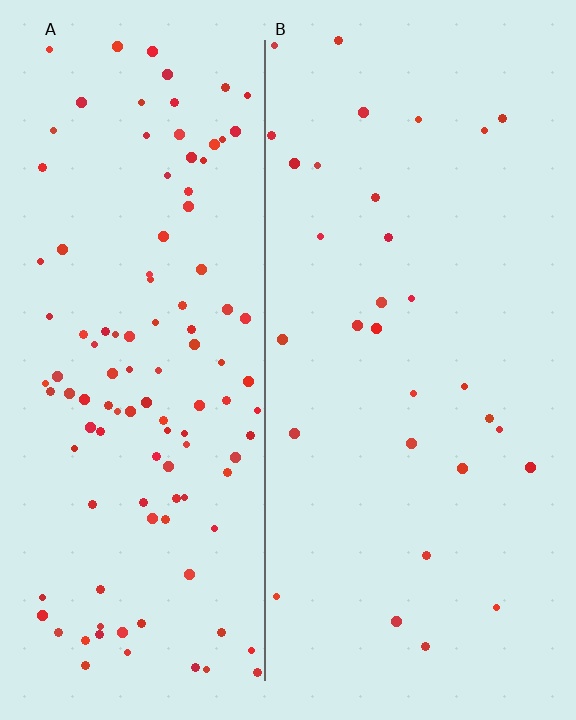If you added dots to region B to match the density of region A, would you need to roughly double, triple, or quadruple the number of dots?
Approximately quadruple.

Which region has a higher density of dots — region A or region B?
A (the left).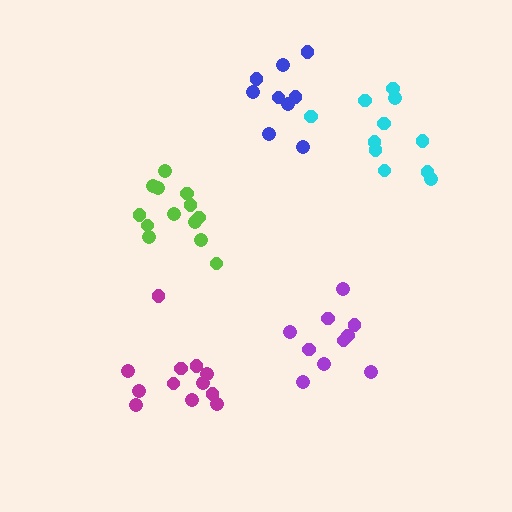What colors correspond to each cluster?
The clusters are colored: lime, cyan, purple, blue, magenta.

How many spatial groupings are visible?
There are 5 spatial groupings.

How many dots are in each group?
Group 1: 13 dots, Group 2: 11 dots, Group 3: 10 dots, Group 4: 9 dots, Group 5: 12 dots (55 total).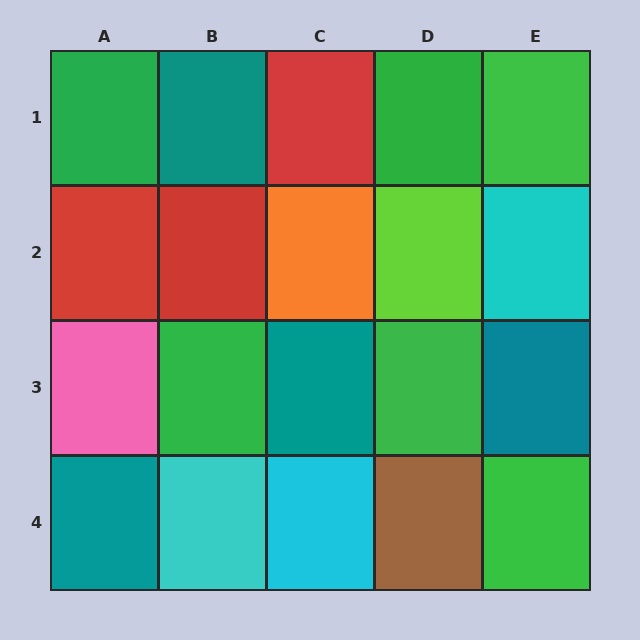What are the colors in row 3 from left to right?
Pink, green, teal, green, teal.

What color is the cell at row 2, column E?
Cyan.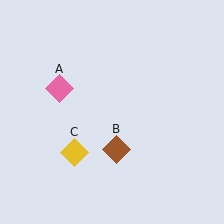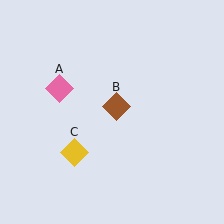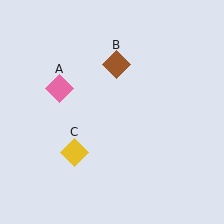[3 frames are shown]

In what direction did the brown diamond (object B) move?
The brown diamond (object B) moved up.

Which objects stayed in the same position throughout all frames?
Pink diamond (object A) and yellow diamond (object C) remained stationary.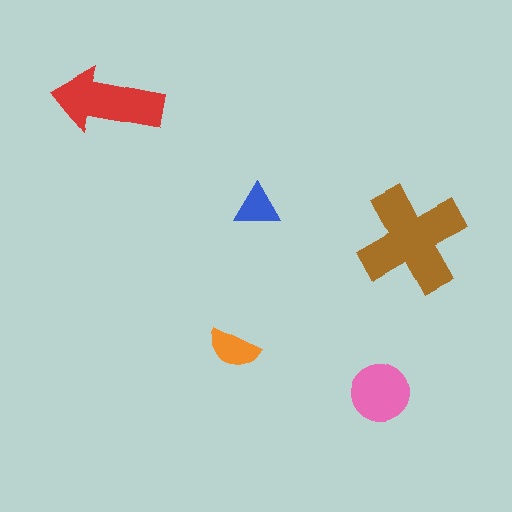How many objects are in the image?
There are 5 objects in the image.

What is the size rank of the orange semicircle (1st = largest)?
4th.